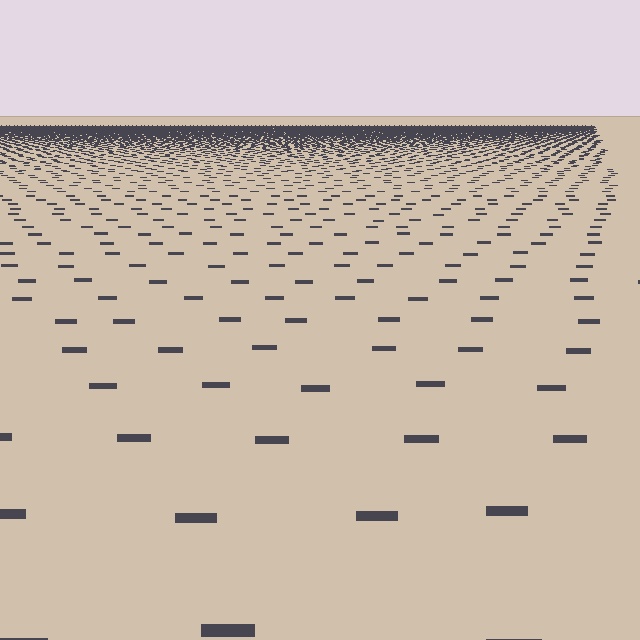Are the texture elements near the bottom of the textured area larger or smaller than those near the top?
Larger. Near the bottom, elements are closer to the viewer and appear at a bigger on-screen size.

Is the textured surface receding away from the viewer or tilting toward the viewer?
The surface is receding away from the viewer. Texture elements get smaller and denser toward the top.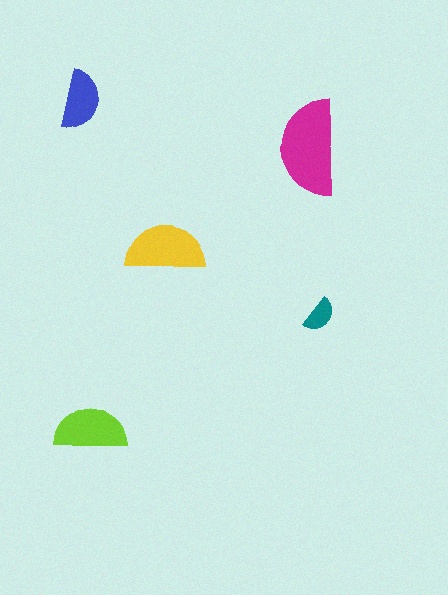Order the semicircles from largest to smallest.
the magenta one, the yellow one, the lime one, the blue one, the teal one.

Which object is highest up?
The blue semicircle is topmost.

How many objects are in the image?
There are 5 objects in the image.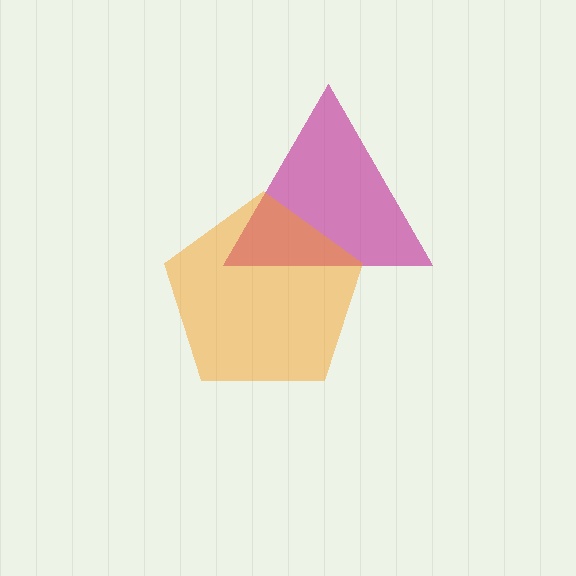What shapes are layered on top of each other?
The layered shapes are: a magenta triangle, an orange pentagon.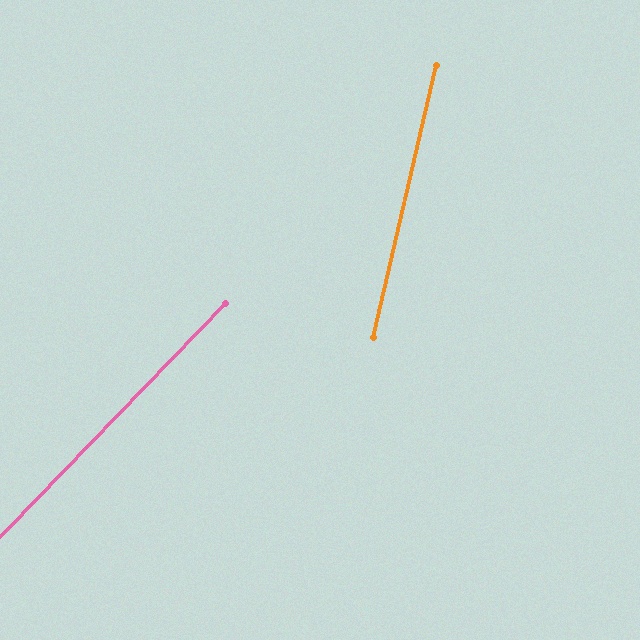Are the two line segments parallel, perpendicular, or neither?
Neither parallel nor perpendicular — they differ by about 31°.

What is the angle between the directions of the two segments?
Approximately 31 degrees.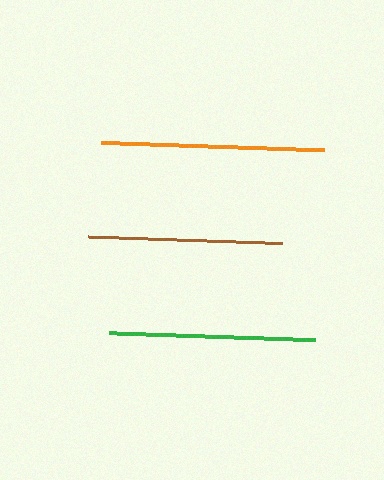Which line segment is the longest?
The orange line is the longest at approximately 223 pixels.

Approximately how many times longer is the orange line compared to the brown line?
The orange line is approximately 1.1 times the length of the brown line.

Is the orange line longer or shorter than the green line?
The orange line is longer than the green line.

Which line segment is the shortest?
The brown line is the shortest at approximately 194 pixels.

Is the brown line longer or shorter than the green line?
The green line is longer than the brown line.